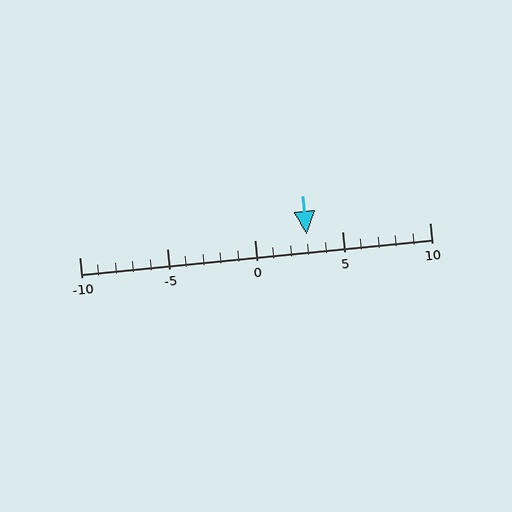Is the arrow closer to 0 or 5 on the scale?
The arrow is closer to 5.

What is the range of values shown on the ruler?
The ruler shows values from -10 to 10.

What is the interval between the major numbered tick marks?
The major tick marks are spaced 5 units apart.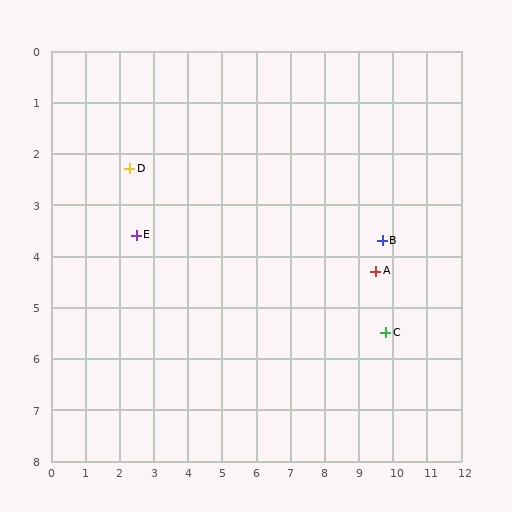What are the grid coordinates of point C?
Point C is at approximately (9.8, 5.5).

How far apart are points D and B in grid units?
Points D and B are about 7.5 grid units apart.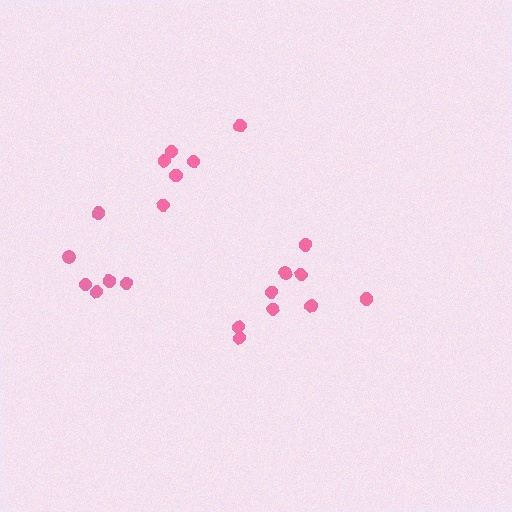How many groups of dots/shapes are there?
There are 3 groups.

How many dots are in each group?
Group 1: 6 dots, Group 2: 9 dots, Group 3: 6 dots (21 total).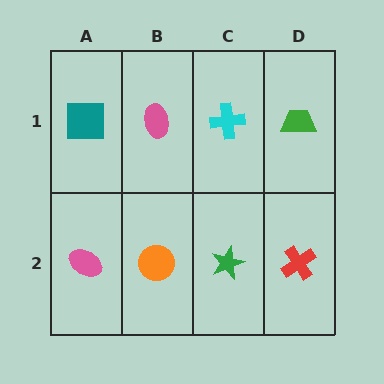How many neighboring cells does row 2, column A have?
2.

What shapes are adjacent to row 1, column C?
A green star (row 2, column C), a pink ellipse (row 1, column B), a green trapezoid (row 1, column D).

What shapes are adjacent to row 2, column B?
A pink ellipse (row 1, column B), a pink ellipse (row 2, column A), a green star (row 2, column C).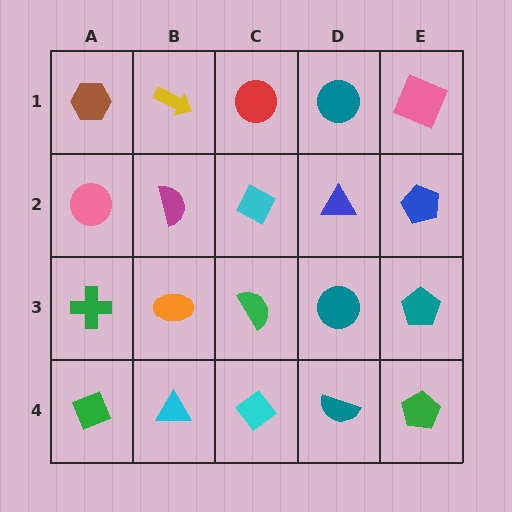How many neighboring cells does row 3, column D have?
4.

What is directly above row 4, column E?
A teal pentagon.